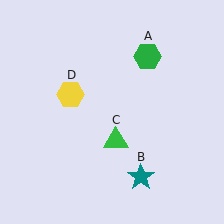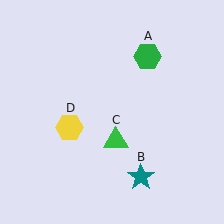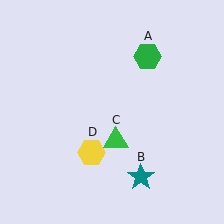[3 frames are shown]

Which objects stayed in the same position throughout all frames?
Green hexagon (object A) and teal star (object B) and green triangle (object C) remained stationary.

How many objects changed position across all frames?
1 object changed position: yellow hexagon (object D).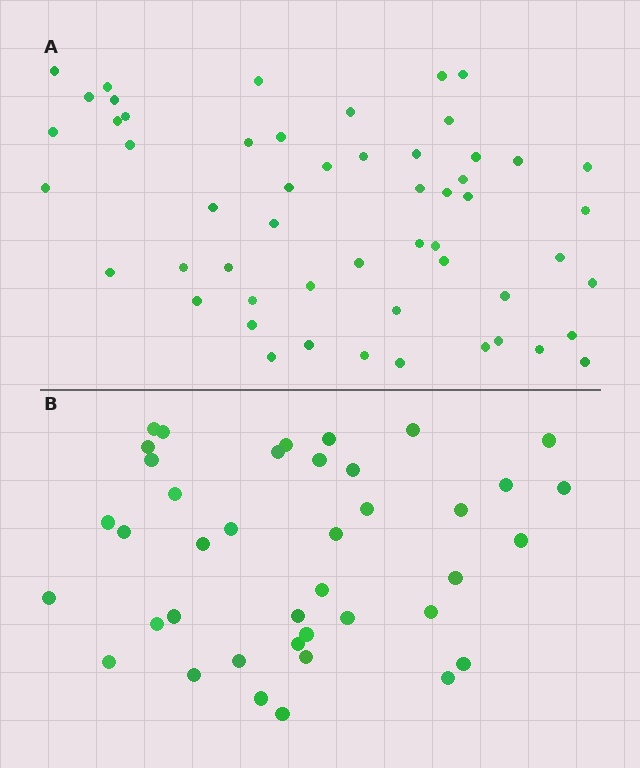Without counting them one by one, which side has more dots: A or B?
Region A (the top region) has more dots.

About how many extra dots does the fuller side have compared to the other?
Region A has approximately 15 more dots than region B.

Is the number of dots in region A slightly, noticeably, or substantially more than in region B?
Region A has noticeably more, but not dramatically so. The ratio is roughly 1.4 to 1.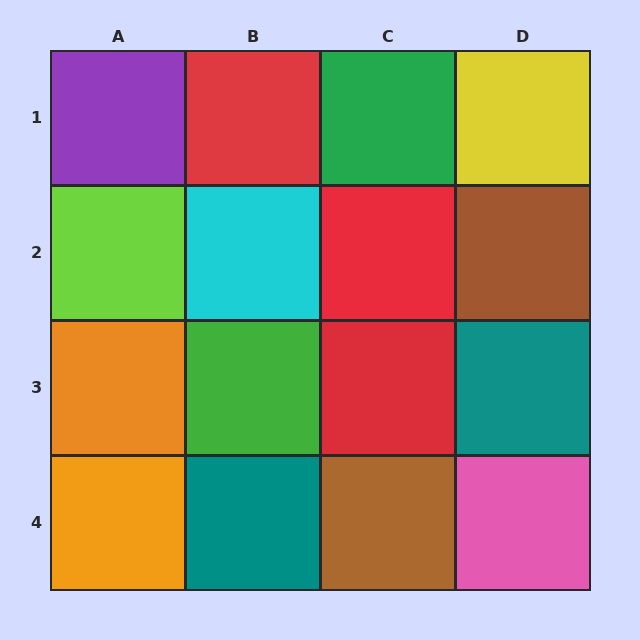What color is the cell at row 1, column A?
Purple.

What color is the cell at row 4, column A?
Orange.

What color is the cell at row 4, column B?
Teal.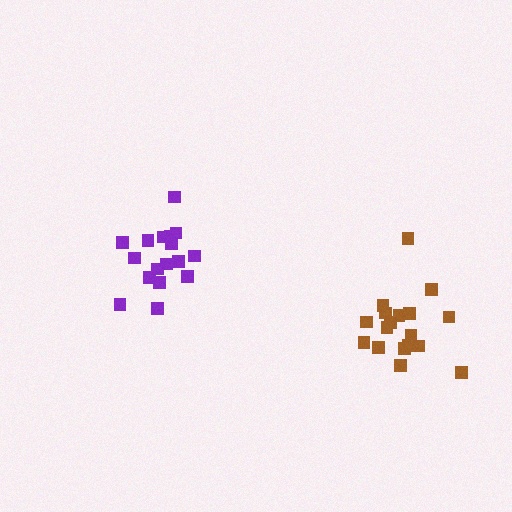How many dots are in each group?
Group 1: 17 dots, Group 2: 18 dots (35 total).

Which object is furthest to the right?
The brown cluster is rightmost.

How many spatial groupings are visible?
There are 2 spatial groupings.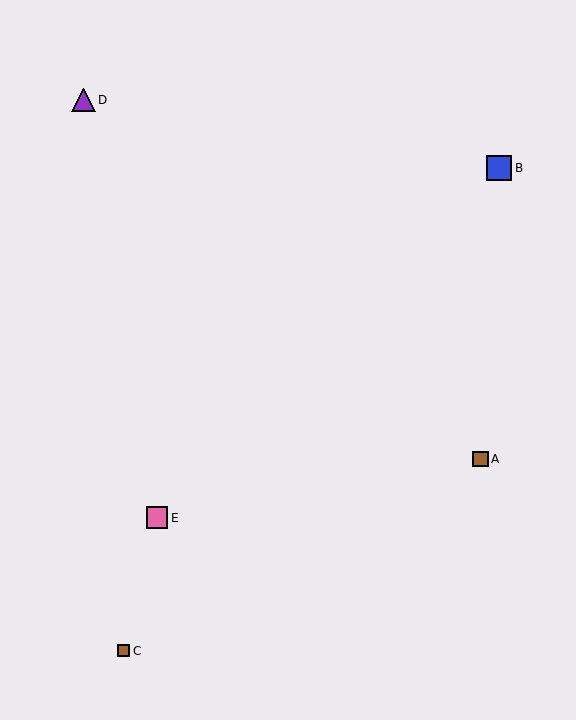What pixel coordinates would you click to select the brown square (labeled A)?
Click at (481, 459) to select the brown square A.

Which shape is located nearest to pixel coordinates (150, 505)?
The pink square (labeled E) at (157, 518) is nearest to that location.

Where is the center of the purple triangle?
The center of the purple triangle is at (84, 100).